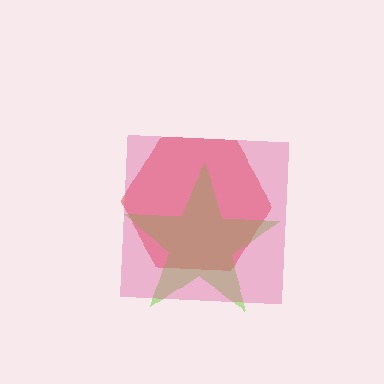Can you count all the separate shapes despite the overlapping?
Yes, there are 3 separate shapes.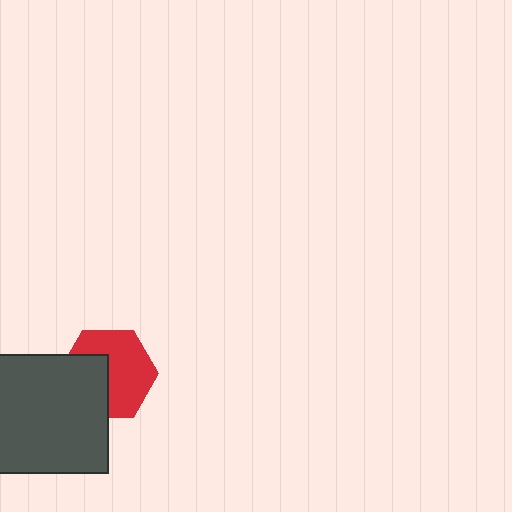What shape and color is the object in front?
The object in front is a dark gray square.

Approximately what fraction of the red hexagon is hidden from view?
Roughly 40% of the red hexagon is hidden behind the dark gray square.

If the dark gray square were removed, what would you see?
You would see the complete red hexagon.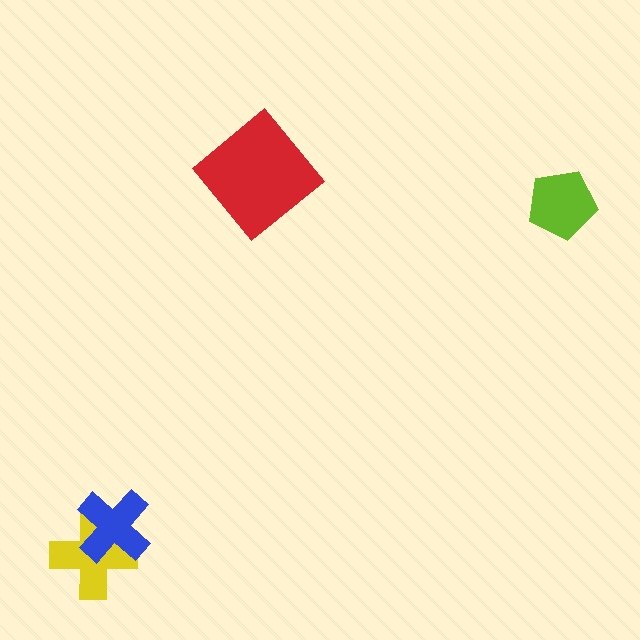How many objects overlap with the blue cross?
1 object overlaps with the blue cross.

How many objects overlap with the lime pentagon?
0 objects overlap with the lime pentagon.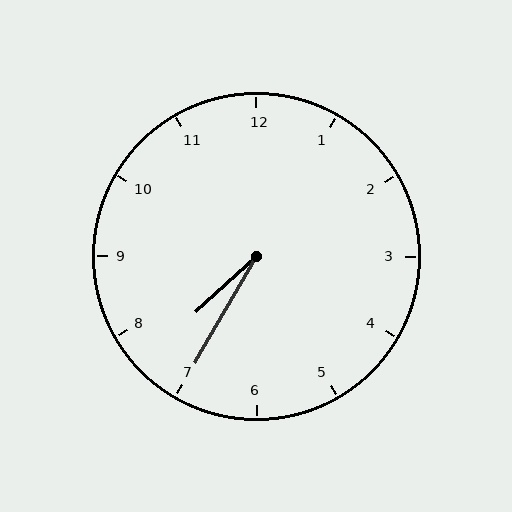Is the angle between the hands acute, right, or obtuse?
It is acute.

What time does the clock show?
7:35.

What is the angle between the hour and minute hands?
Approximately 18 degrees.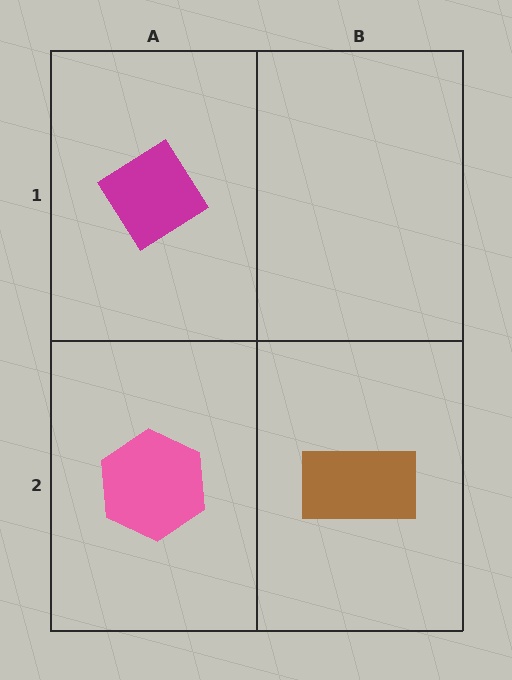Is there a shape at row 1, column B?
No, that cell is empty.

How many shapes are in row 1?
1 shape.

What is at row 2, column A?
A pink hexagon.